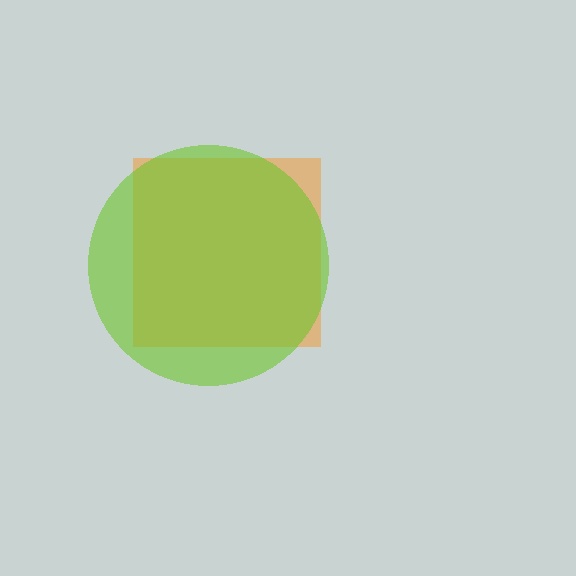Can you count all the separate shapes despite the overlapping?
Yes, there are 2 separate shapes.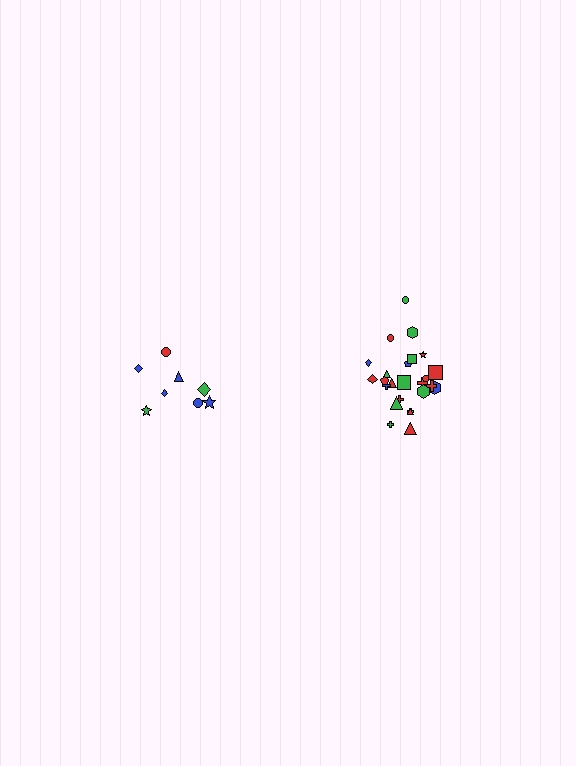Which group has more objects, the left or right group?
The right group.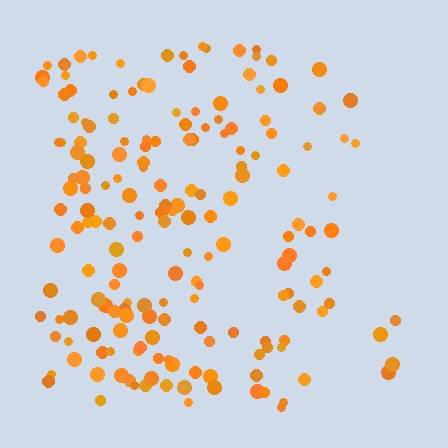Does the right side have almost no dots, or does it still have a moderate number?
Still a moderate number, just noticeably fewer than the left.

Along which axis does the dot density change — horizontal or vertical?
Horizontal.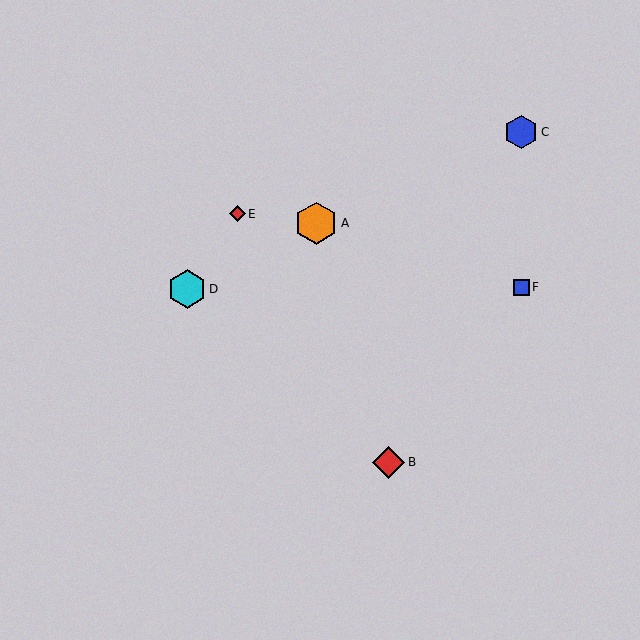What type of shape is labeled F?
Shape F is a blue square.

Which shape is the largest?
The orange hexagon (labeled A) is the largest.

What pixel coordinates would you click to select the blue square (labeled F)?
Click at (521, 287) to select the blue square F.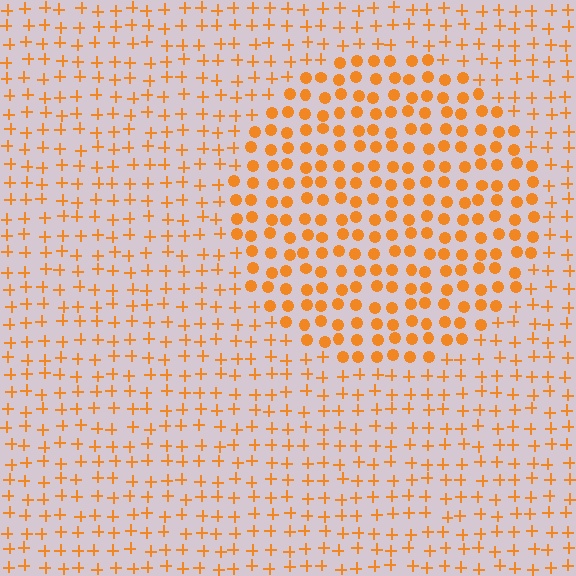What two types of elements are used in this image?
The image uses circles inside the circle region and plus signs outside it.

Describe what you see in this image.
The image is filled with small orange elements arranged in a uniform grid. A circle-shaped region contains circles, while the surrounding area contains plus signs. The boundary is defined purely by the change in element shape.